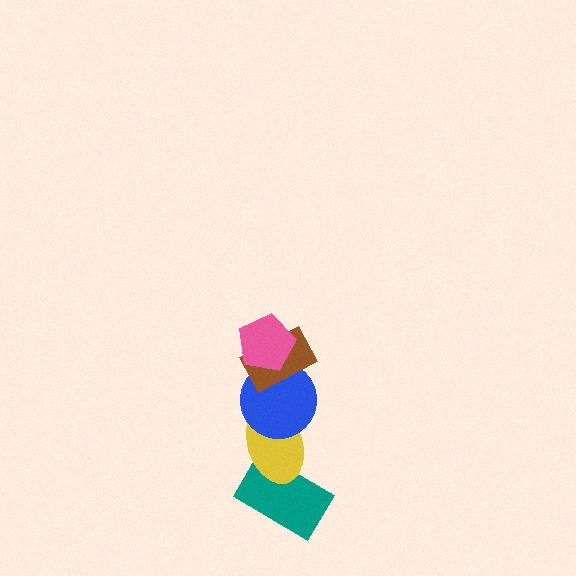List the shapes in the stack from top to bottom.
From top to bottom: the pink pentagon, the brown rectangle, the blue circle, the yellow ellipse, the teal rectangle.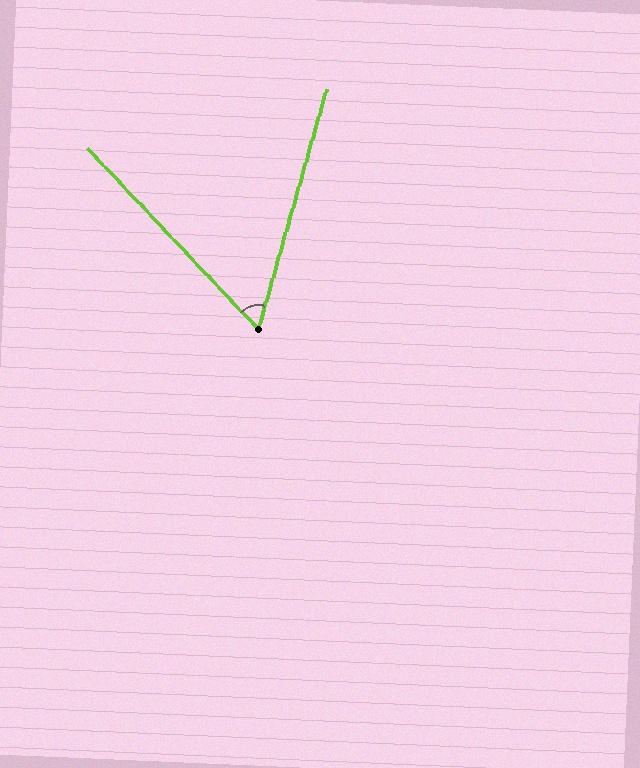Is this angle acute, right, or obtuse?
It is acute.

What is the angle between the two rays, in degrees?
Approximately 59 degrees.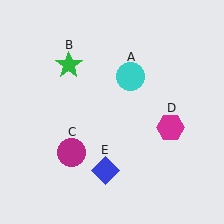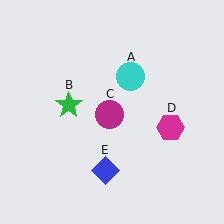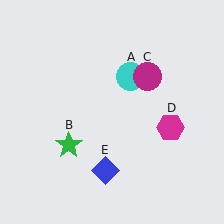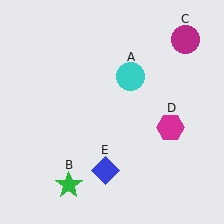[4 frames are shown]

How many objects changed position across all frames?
2 objects changed position: green star (object B), magenta circle (object C).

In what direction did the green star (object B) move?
The green star (object B) moved down.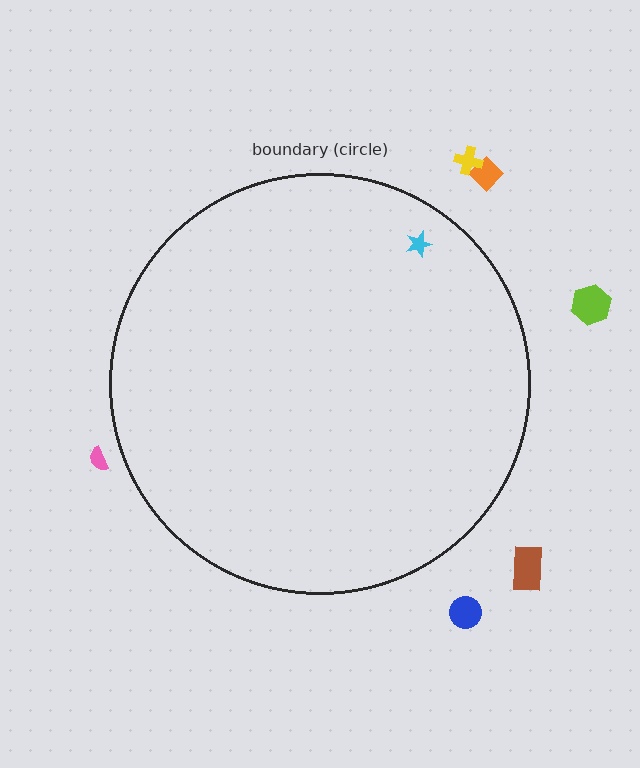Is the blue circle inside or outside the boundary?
Outside.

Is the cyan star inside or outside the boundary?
Inside.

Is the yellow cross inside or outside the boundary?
Outside.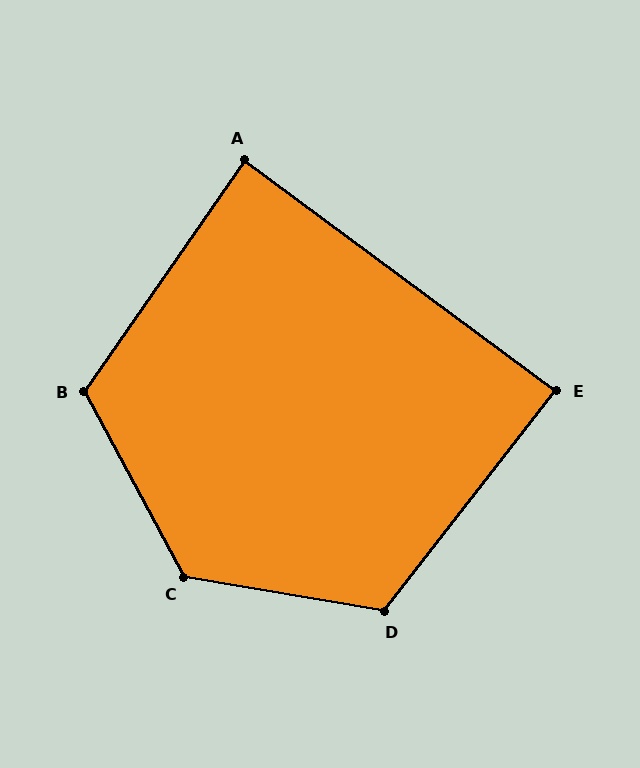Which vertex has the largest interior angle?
C, at approximately 128 degrees.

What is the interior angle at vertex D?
Approximately 118 degrees (obtuse).